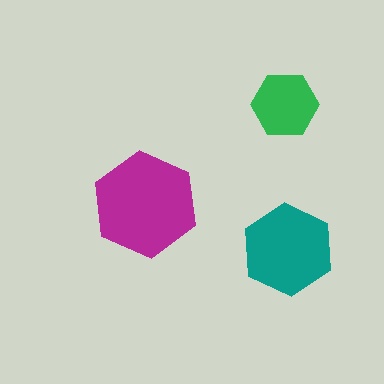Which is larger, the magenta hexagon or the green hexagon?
The magenta one.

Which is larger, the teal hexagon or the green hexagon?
The teal one.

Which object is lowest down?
The teal hexagon is bottommost.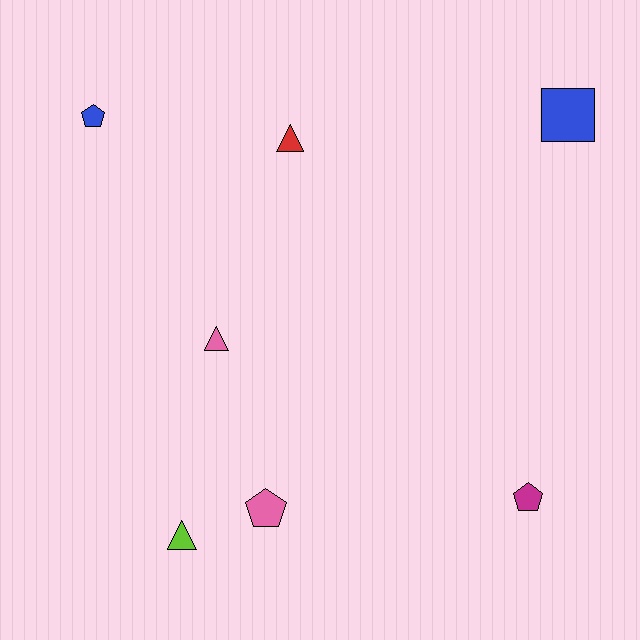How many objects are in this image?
There are 7 objects.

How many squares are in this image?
There is 1 square.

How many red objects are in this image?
There is 1 red object.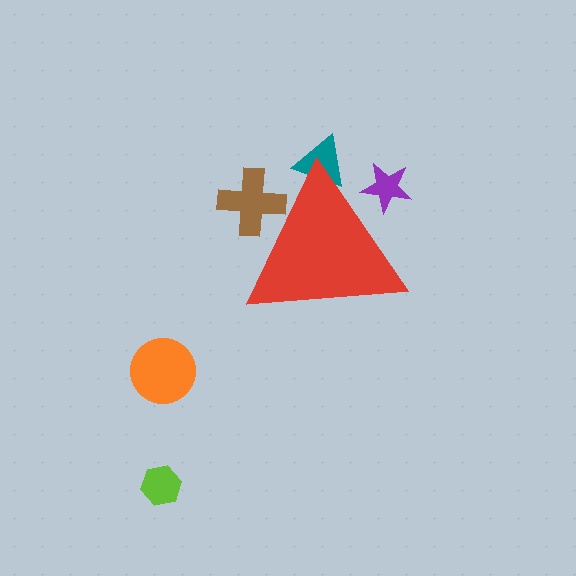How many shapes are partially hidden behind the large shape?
3 shapes are partially hidden.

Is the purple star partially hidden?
Yes, the purple star is partially hidden behind the red triangle.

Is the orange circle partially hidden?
No, the orange circle is fully visible.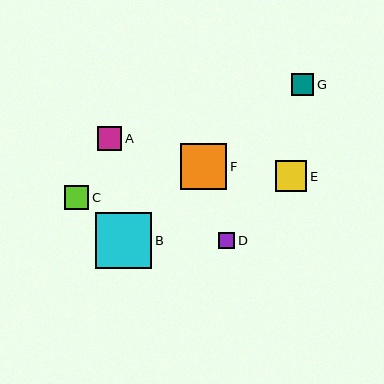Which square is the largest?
Square B is the largest with a size of approximately 56 pixels.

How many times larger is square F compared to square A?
Square F is approximately 1.9 times the size of square A.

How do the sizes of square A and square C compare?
Square A and square C are approximately the same size.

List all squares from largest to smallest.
From largest to smallest: B, F, E, A, C, G, D.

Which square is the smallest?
Square D is the smallest with a size of approximately 16 pixels.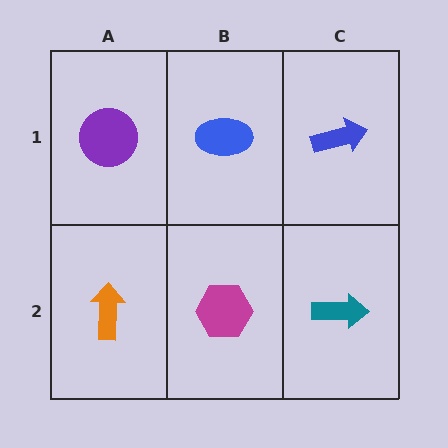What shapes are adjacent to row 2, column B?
A blue ellipse (row 1, column B), an orange arrow (row 2, column A), a teal arrow (row 2, column C).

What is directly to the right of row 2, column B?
A teal arrow.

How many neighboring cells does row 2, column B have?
3.